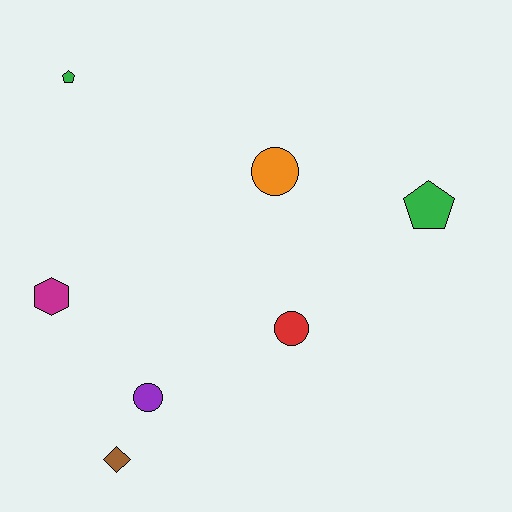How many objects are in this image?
There are 7 objects.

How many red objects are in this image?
There is 1 red object.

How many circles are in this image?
There are 3 circles.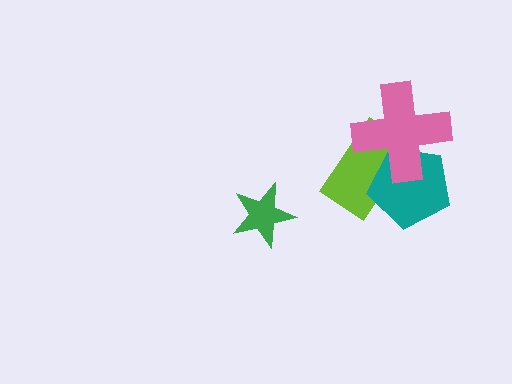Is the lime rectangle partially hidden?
Yes, it is partially covered by another shape.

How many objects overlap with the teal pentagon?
2 objects overlap with the teal pentagon.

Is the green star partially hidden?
No, no other shape covers it.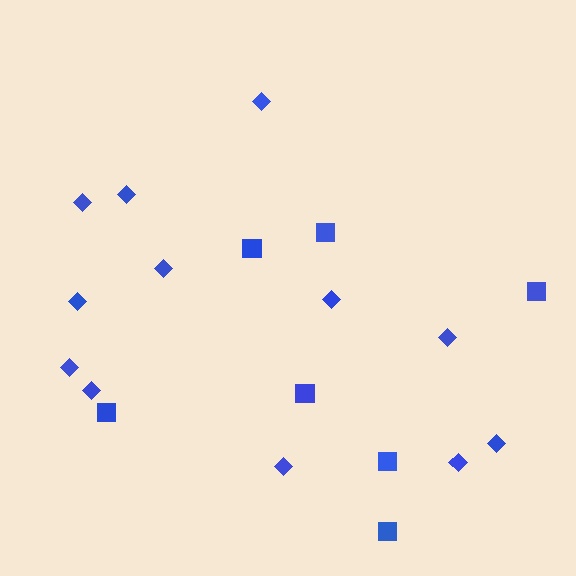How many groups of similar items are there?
There are 2 groups: one group of squares (7) and one group of diamonds (12).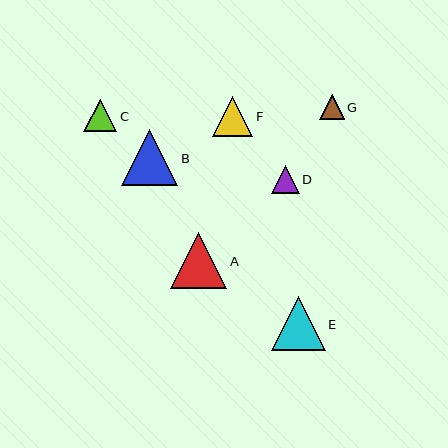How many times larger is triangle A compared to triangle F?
Triangle A is approximately 1.4 times the size of triangle F.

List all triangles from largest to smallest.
From largest to smallest: B, A, E, F, C, D, G.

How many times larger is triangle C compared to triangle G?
Triangle C is approximately 1.3 times the size of triangle G.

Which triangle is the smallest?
Triangle G is the smallest with a size of approximately 25 pixels.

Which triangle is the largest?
Triangle B is the largest with a size of approximately 56 pixels.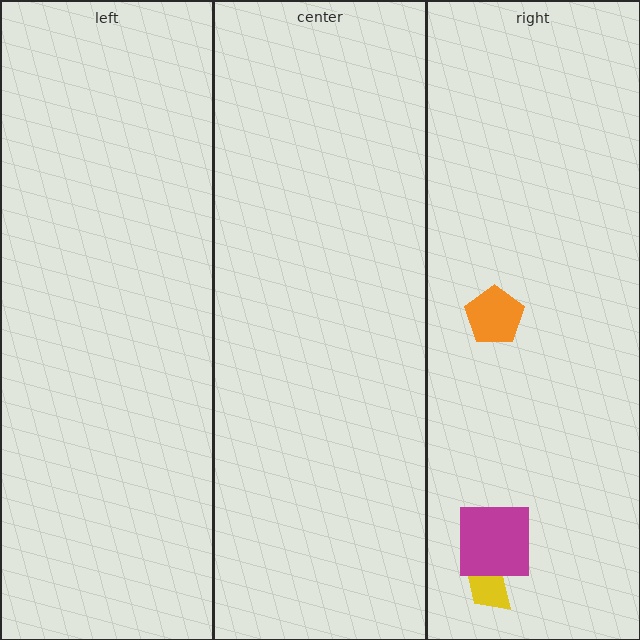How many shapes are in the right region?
3.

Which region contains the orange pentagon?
The right region.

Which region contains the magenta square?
The right region.